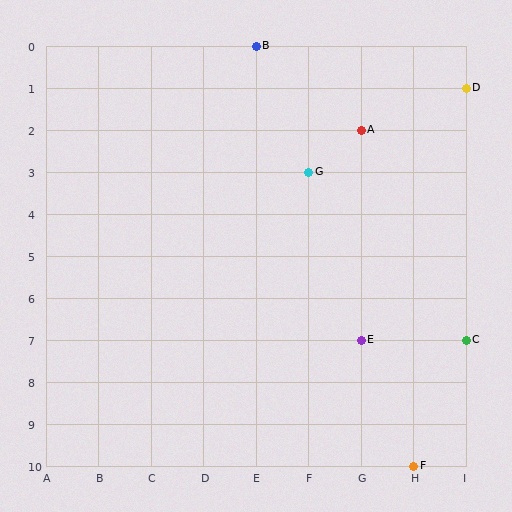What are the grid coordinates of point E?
Point E is at grid coordinates (G, 7).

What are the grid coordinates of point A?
Point A is at grid coordinates (G, 2).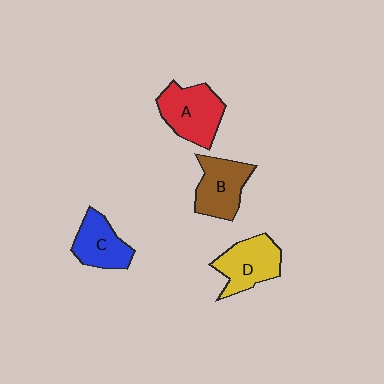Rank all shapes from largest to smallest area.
From largest to smallest: A (red), D (yellow), B (brown), C (blue).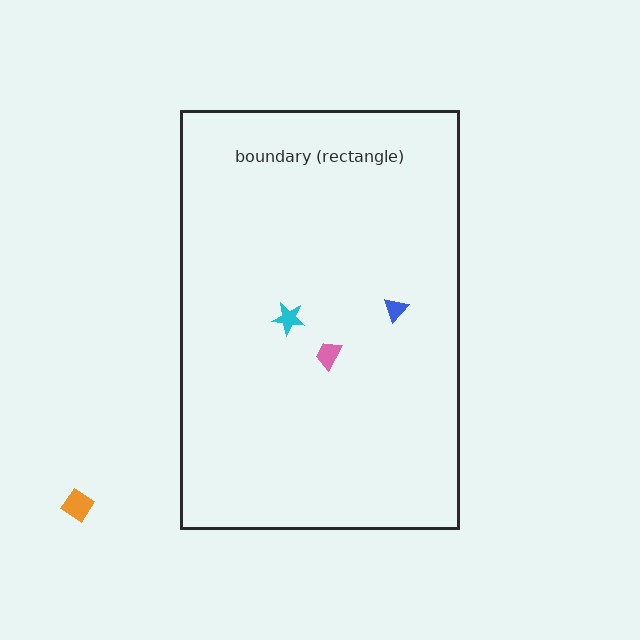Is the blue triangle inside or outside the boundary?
Inside.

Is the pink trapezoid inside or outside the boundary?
Inside.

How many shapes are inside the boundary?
3 inside, 1 outside.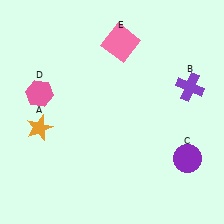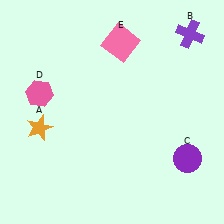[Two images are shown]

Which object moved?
The purple cross (B) moved up.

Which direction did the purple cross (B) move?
The purple cross (B) moved up.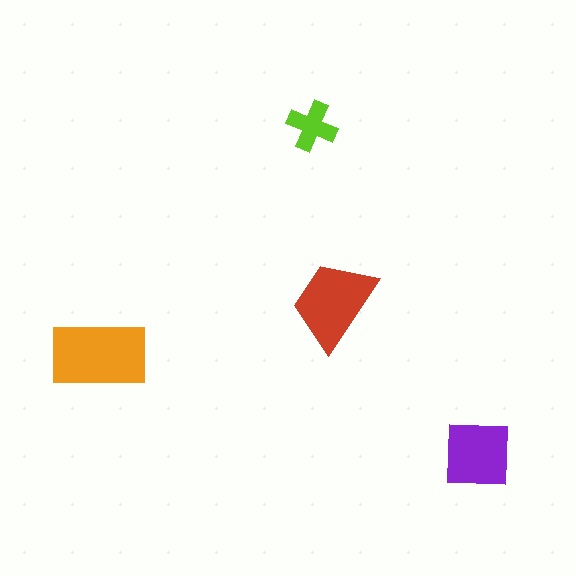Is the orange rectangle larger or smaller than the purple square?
Larger.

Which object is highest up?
The lime cross is topmost.